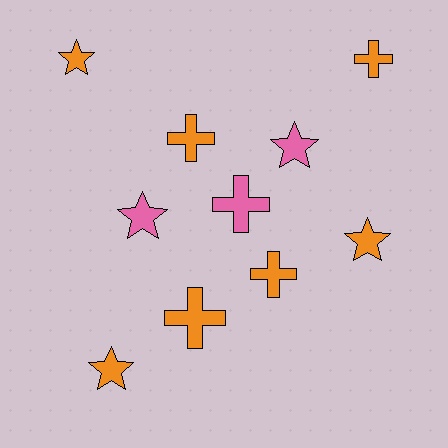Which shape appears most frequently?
Cross, with 5 objects.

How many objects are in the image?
There are 10 objects.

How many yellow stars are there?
There are no yellow stars.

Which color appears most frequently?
Orange, with 7 objects.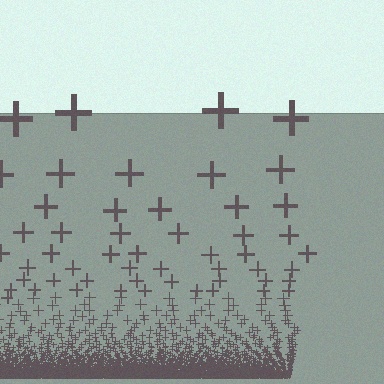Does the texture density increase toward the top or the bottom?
Density increases toward the bottom.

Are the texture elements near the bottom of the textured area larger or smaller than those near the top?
Smaller. The gradient is inverted — elements near the bottom are smaller and denser.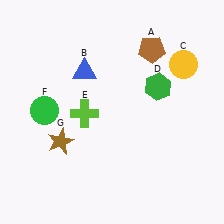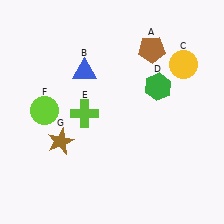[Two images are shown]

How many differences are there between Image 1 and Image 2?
There is 1 difference between the two images.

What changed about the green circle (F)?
In Image 1, F is green. In Image 2, it changed to lime.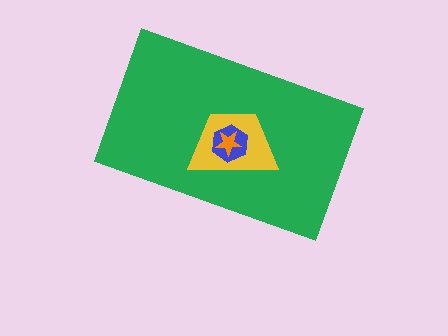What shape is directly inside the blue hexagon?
The orange star.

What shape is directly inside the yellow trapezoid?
The blue hexagon.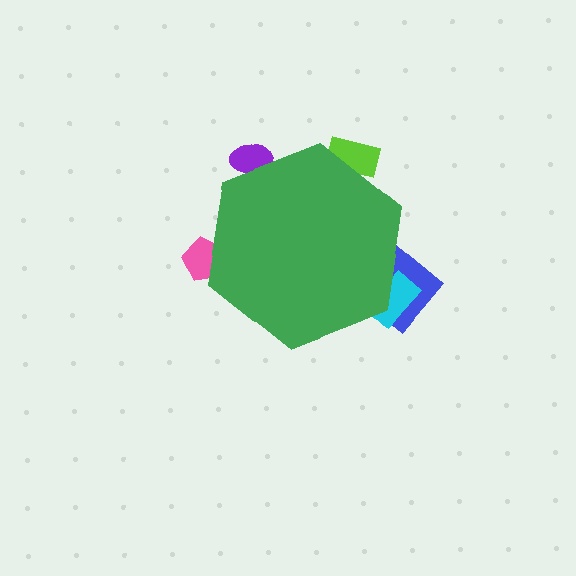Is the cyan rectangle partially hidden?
Yes, the cyan rectangle is partially hidden behind the green hexagon.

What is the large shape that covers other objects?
A green hexagon.